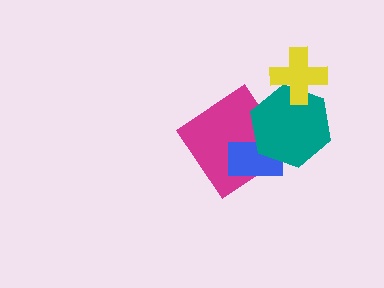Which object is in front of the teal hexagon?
The yellow cross is in front of the teal hexagon.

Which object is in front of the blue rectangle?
The teal hexagon is in front of the blue rectangle.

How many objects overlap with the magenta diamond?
2 objects overlap with the magenta diamond.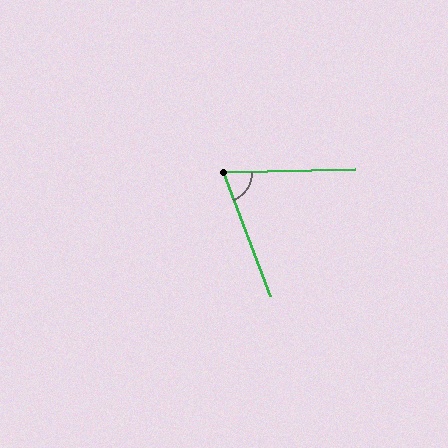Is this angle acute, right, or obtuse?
It is acute.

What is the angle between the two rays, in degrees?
Approximately 70 degrees.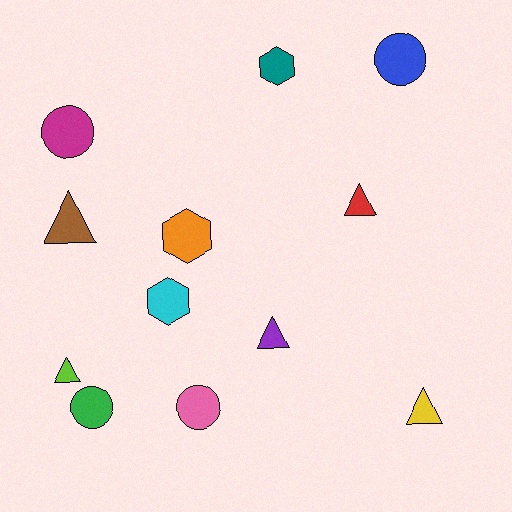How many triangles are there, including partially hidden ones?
There are 5 triangles.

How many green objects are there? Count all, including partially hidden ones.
There is 1 green object.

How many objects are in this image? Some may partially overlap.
There are 12 objects.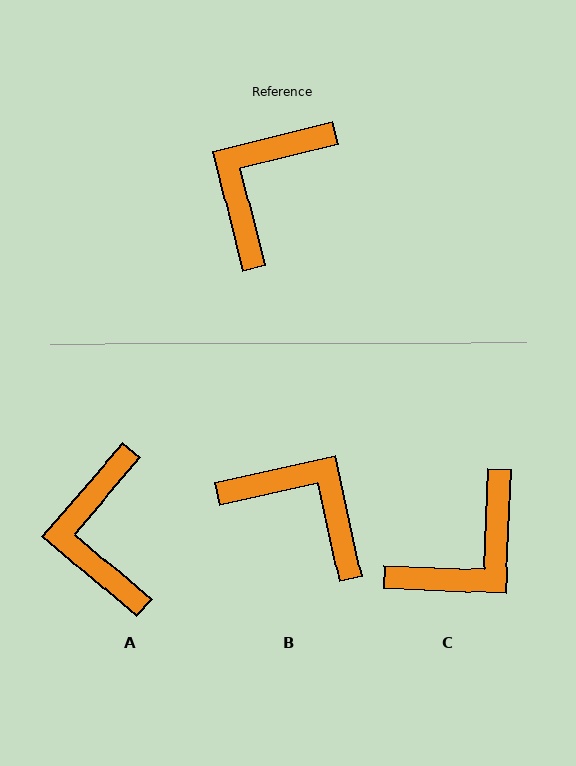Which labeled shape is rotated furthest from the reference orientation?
C, about 164 degrees away.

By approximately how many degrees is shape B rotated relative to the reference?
Approximately 91 degrees clockwise.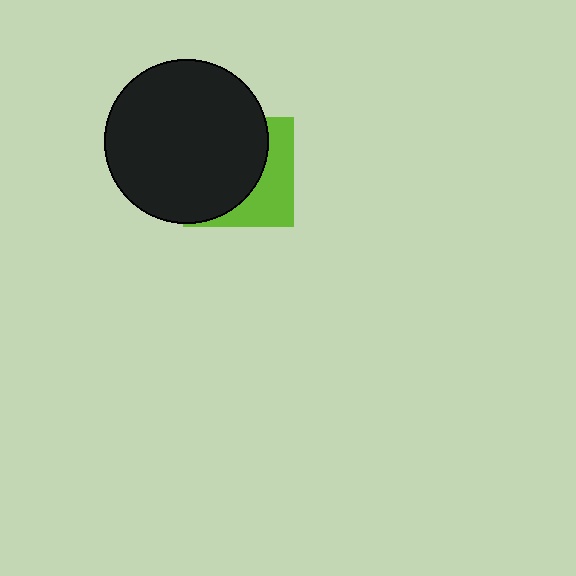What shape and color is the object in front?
The object in front is a black circle.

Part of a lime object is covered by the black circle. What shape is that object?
It is a square.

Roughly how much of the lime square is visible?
A small part of it is visible (roughly 37%).